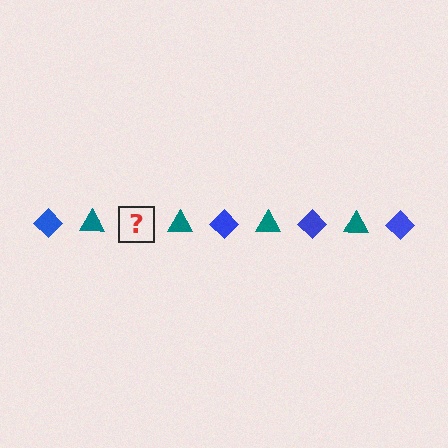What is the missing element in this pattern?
The missing element is a blue diamond.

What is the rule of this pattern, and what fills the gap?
The rule is that the pattern alternates between blue diamond and teal triangle. The gap should be filled with a blue diamond.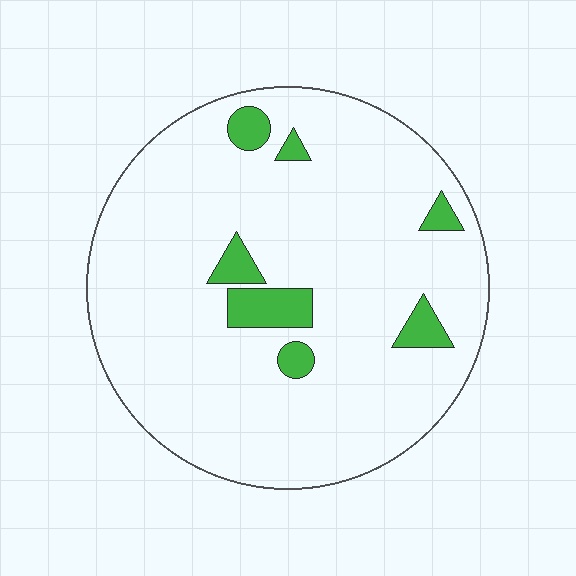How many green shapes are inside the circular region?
7.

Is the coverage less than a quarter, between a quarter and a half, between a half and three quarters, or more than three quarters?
Less than a quarter.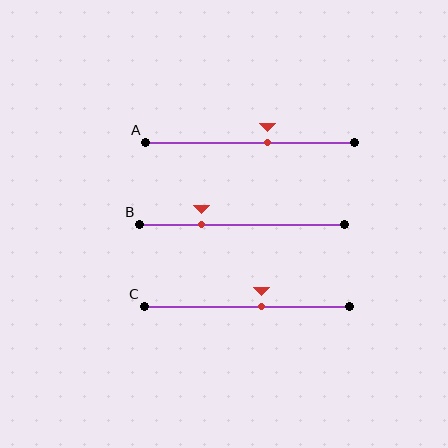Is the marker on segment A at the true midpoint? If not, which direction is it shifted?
No, the marker on segment A is shifted to the right by about 8% of the segment length.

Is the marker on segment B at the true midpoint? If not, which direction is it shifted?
No, the marker on segment B is shifted to the left by about 20% of the segment length.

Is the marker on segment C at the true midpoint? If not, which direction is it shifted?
No, the marker on segment C is shifted to the right by about 7% of the segment length.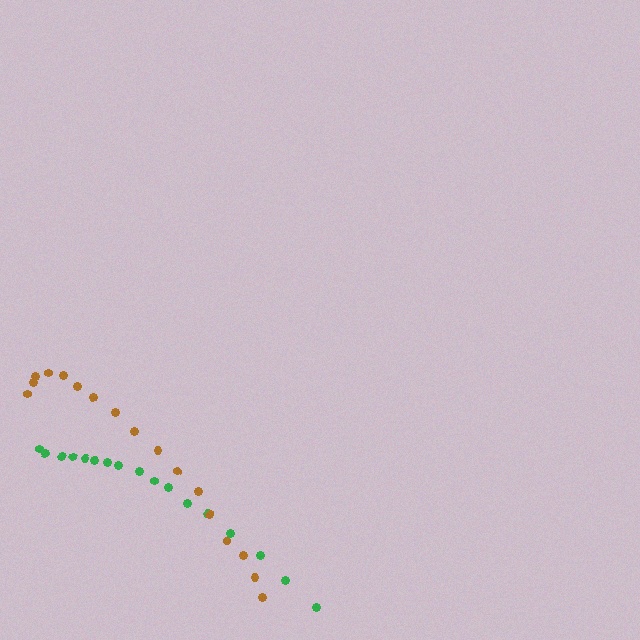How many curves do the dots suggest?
There are 2 distinct paths.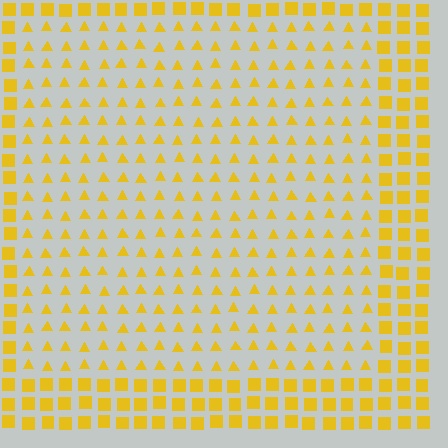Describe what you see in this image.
The image is filled with small yellow elements arranged in a uniform grid. A rectangle-shaped region contains triangles, while the surrounding area contains squares. The boundary is defined purely by the change in element shape.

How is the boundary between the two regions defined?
The boundary is defined by a change in element shape: triangles inside vs. squares outside. All elements share the same color and spacing.